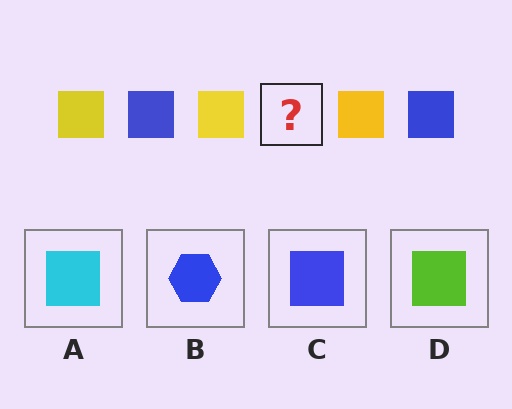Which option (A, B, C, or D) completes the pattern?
C.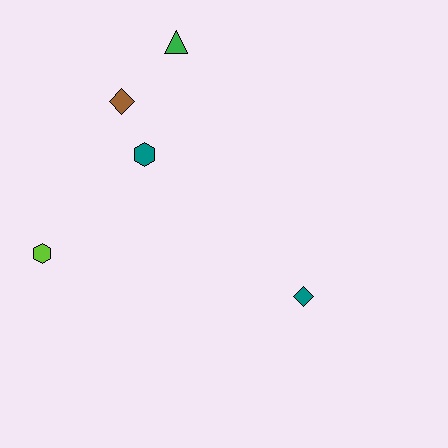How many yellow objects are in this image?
There are no yellow objects.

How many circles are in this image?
There are no circles.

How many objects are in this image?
There are 5 objects.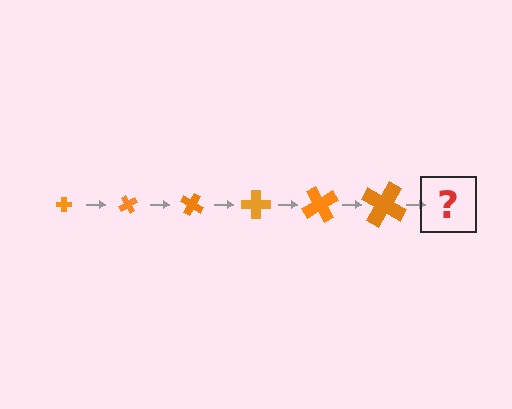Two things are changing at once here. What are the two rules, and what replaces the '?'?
The two rules are that the cross grows larger each step and it rotates 60 degrees each step. The '?' should be a cross, larger than the previous one and rotated 360 degrees from the start.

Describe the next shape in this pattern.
It should be a cross, larger than the previous one and rotated 360 degrees from the start.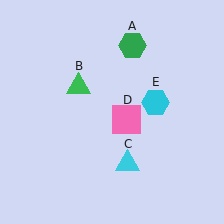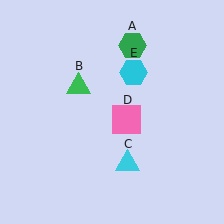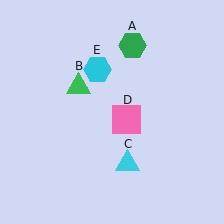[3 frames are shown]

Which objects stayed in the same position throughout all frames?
Green hexagon (object A) and green triangle (object B) and cyan triangle (object C) and pink square (object D) remained stationary.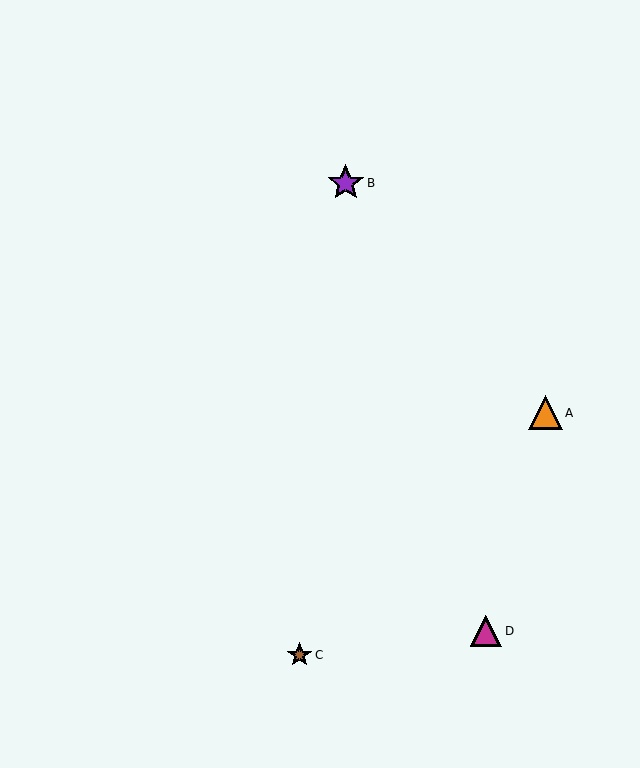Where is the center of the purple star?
The center of the purple star is at (346, 183).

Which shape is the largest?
The purple star (labeled B) is the largest.